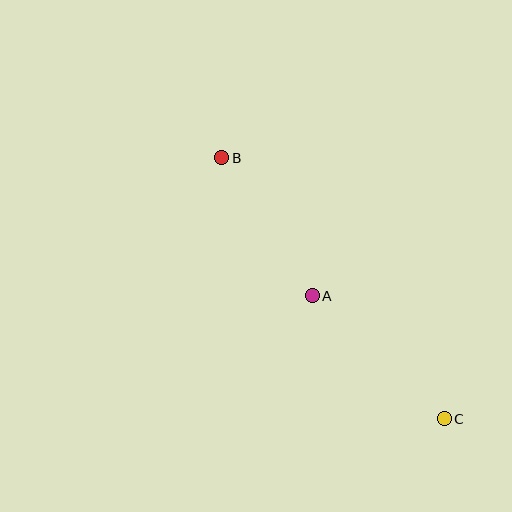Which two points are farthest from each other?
Points B and C are farthest from each other.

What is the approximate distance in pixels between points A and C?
The distance between A and C is approximately 181 pixels.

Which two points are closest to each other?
Points A and B are closest to each other.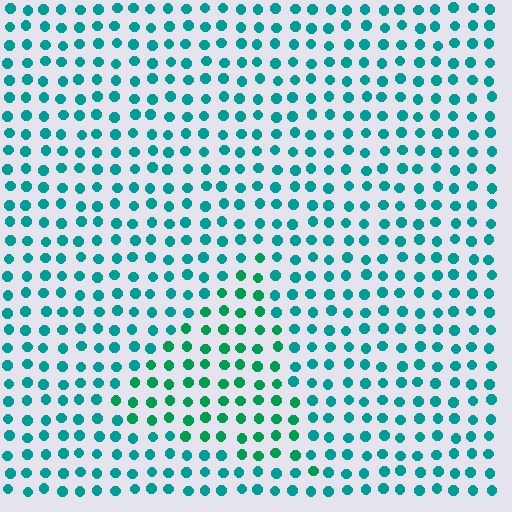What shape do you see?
I see a triangle.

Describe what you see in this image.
The image is filled with small teal elements in a uniform arrangement. A triangle-shaped region is visible where the elements are tinted to a slightly different hue, forming a subtle color boundary.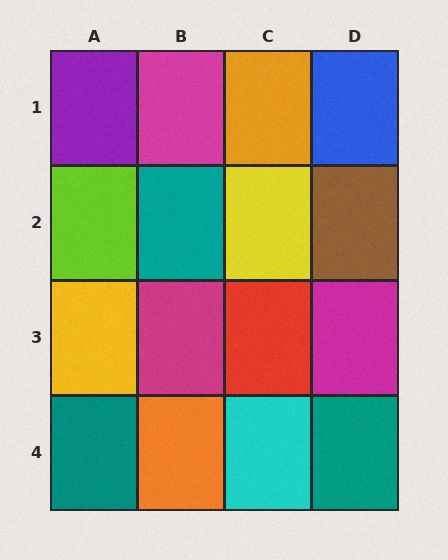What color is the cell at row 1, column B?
Magenta.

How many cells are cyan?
1 cell is cyan.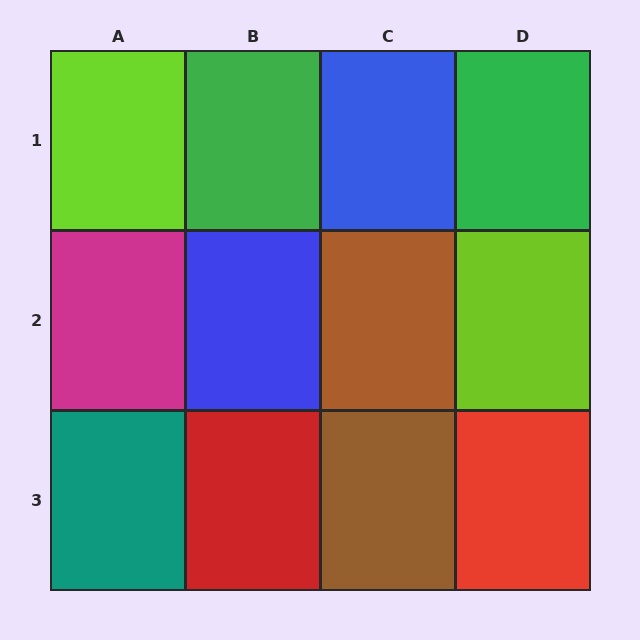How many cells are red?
2 cells are red.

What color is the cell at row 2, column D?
Lime.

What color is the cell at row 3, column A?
Teal.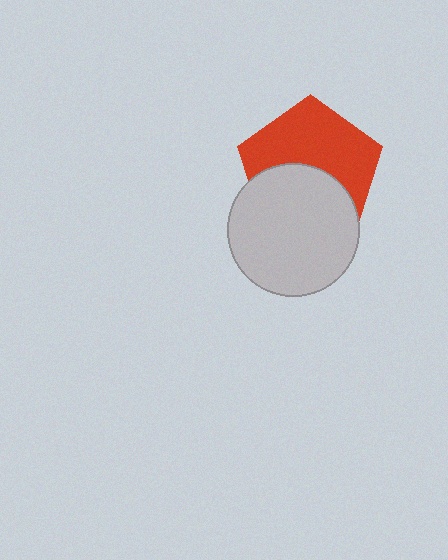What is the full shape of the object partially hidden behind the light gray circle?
The partially hidden object is a red pentagon.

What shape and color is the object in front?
The object in front is a light gray circle.